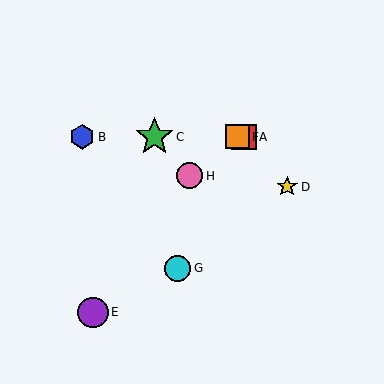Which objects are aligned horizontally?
Objects A, B, C, F are aligned horizontally.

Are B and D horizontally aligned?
No, B is at y≈137 and D is at y≈187.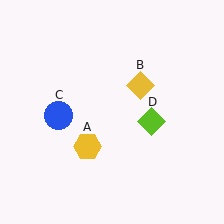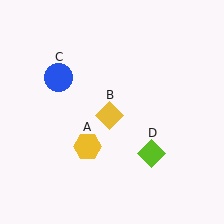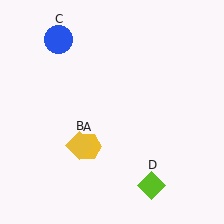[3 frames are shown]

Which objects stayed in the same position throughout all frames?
Yellow hexagon (object A) remained stationary.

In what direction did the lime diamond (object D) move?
The lime diamond (object D) moved down.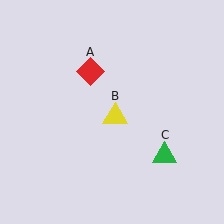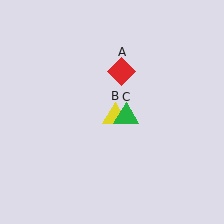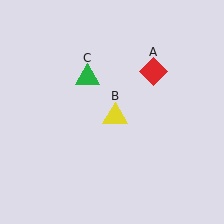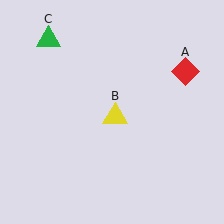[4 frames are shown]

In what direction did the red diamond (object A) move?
The red diamond (object A) moved right.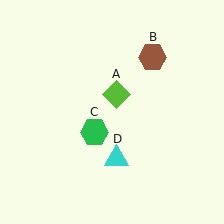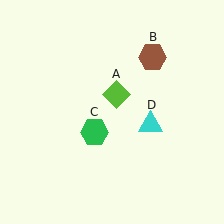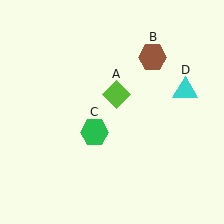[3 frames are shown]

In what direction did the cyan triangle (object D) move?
The cyan triangle (object D) moved up and to the right.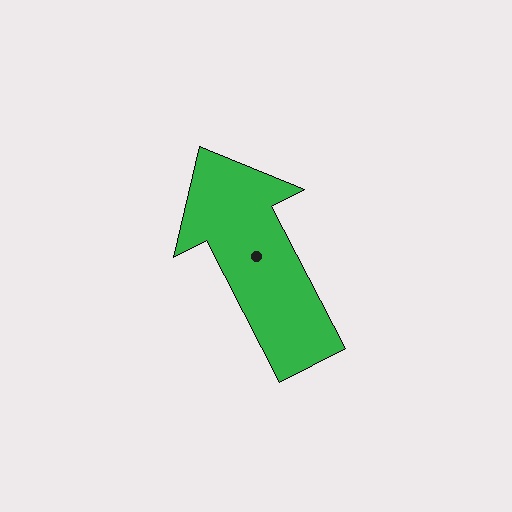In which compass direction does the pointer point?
Northwest.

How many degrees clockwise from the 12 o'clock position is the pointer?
Approximately 333 degrees.